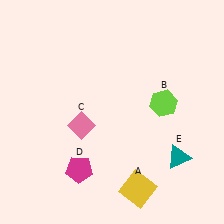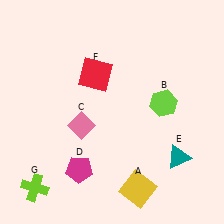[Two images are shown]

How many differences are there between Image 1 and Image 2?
There are 2 differences between the two images.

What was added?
A red square (F), a lime cross (G) were added in Image 2.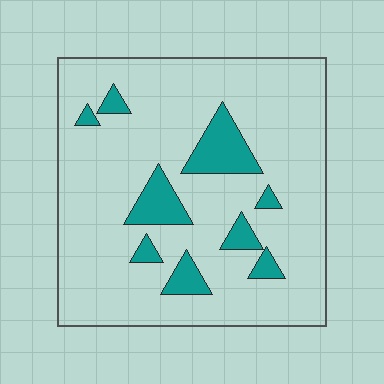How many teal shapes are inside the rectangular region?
9.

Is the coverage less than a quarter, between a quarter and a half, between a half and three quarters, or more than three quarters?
Less than a quarter.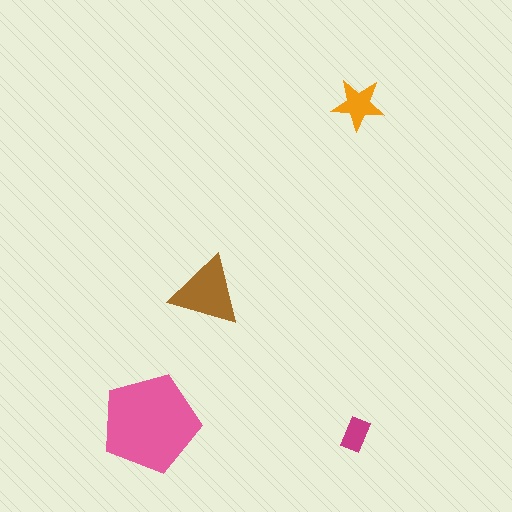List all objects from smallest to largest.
The magenta rectangle, the orange star, the brown triangle, the pink pentagon.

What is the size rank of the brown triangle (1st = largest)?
2nd.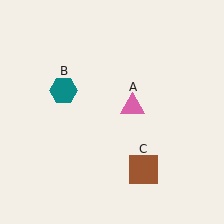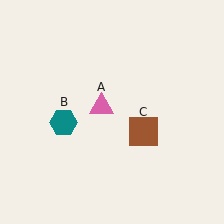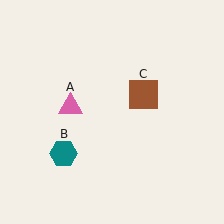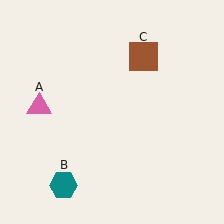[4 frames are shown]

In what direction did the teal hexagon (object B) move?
The teal hexagon (object B) moved down.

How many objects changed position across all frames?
3 objects changed position: pink triangle (object A), teal hexagon (object B), brown square (object C).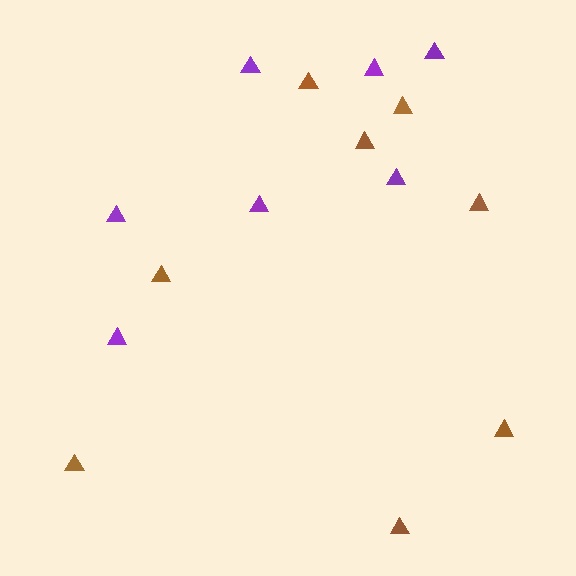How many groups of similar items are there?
There are 2 groups: one group of brown triangles (8) and one group of purple triangles (7).